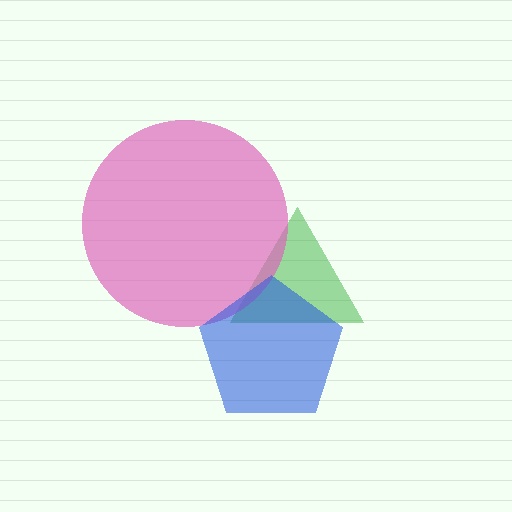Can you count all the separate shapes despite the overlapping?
Yes, there are 3 separate shapes.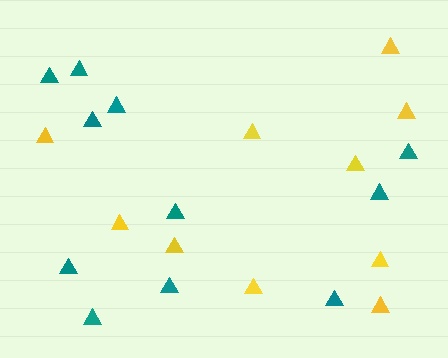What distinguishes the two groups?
There are 2 groups: one group of yellow triangles (10) and one group of teal triangles (11).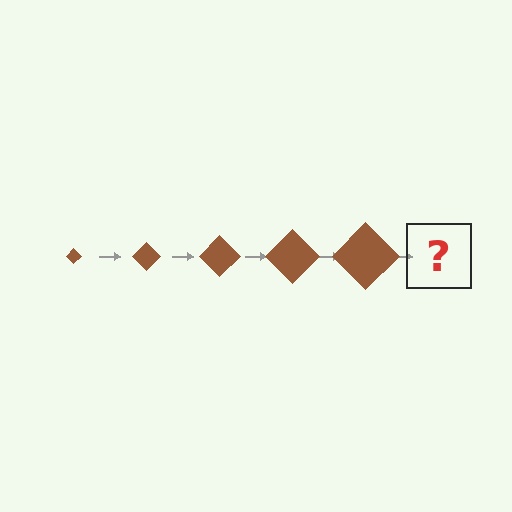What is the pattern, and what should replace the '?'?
The pattern is that the diamond gets progressively larger each step. The '?' should be a brown diamond, larger than the previous one.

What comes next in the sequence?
The next element should be a brown diamond, larger than the previous one.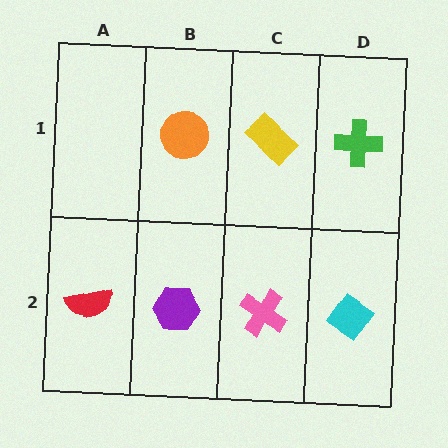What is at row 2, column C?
A pink cross.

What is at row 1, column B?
An orange circle.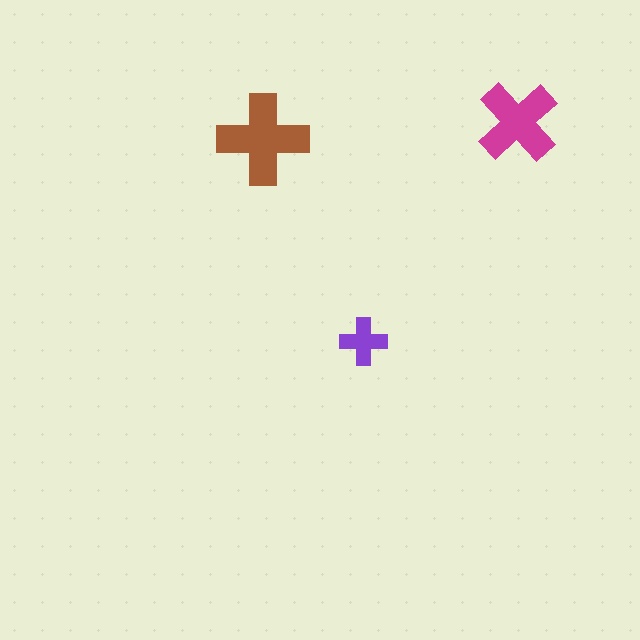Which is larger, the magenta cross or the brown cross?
The brown one.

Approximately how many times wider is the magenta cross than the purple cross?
About 1.5 times wider.